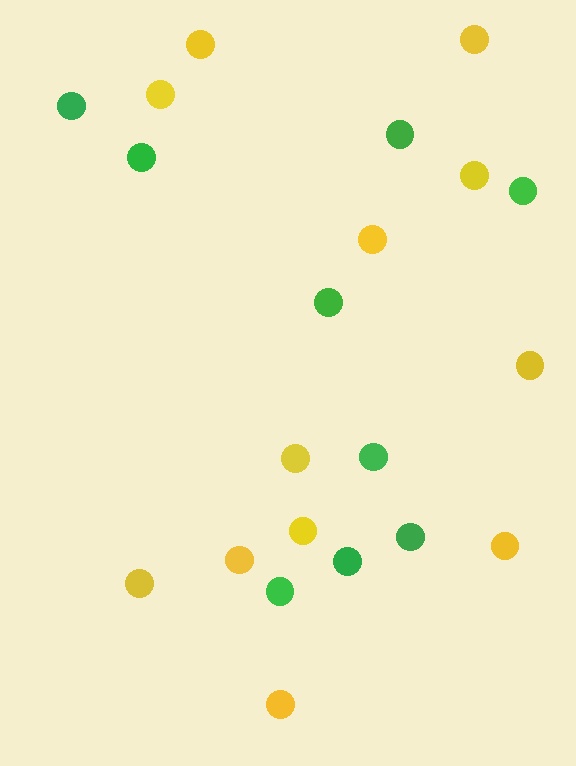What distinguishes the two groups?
There are 2 groups: one group of yellow circles (12) and one group of green circles (9).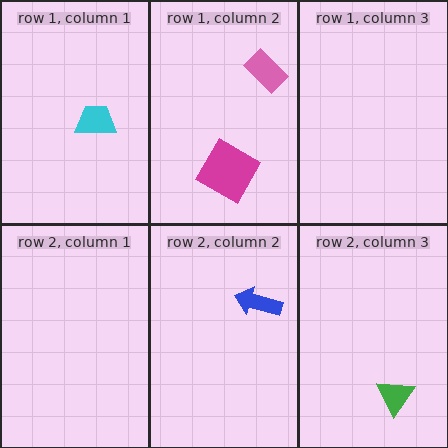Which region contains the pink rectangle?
The row 1, column 2 region.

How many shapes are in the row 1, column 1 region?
1.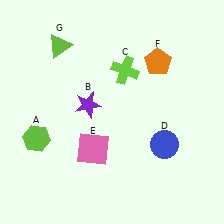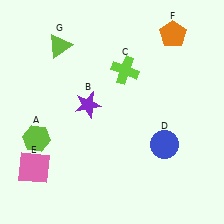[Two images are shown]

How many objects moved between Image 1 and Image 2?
2 objects moved between the two images.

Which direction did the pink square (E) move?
The pink square (E) moved left.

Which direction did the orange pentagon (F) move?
The orange pentagon (F) moved up.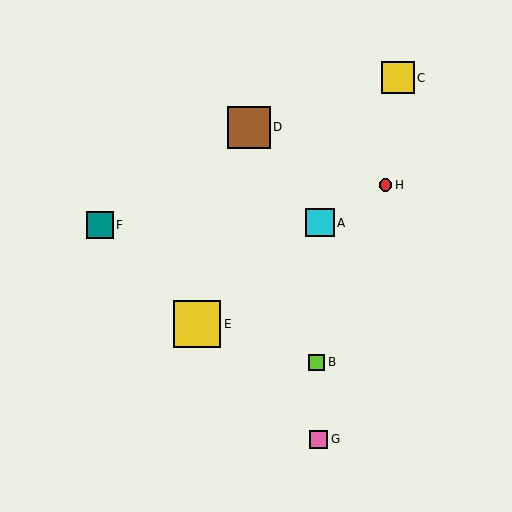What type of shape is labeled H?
Shape H is a red circle.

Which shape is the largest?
The yellow square (labeled E) is the largest.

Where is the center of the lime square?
The center of the lime square is at (317, 362).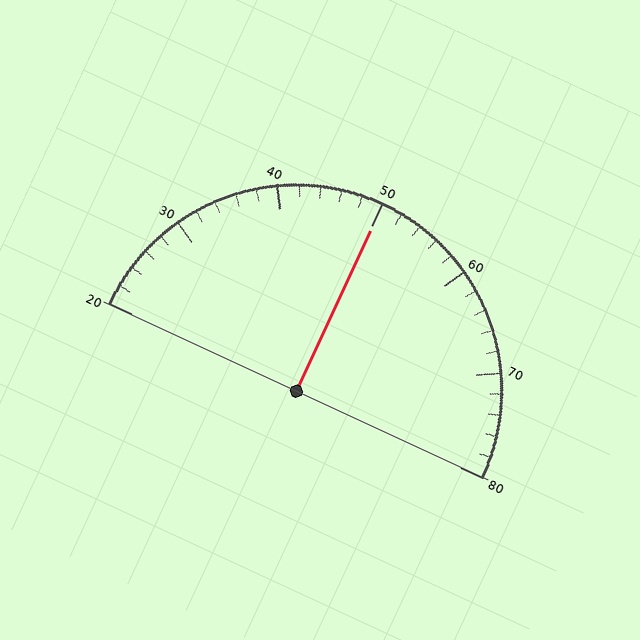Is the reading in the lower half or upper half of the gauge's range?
The reading is in the upper half of the range (20 to 80).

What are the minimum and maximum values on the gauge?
The gauge ranges from 20 to 80.